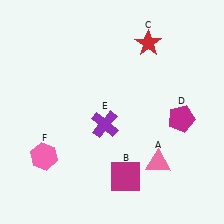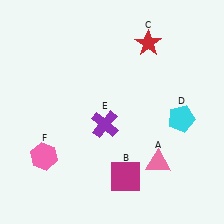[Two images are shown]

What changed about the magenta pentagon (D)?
In Image 1, D is magenta. In Image 2, it changed to cyan.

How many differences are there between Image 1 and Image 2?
There is 1 difference between the two images.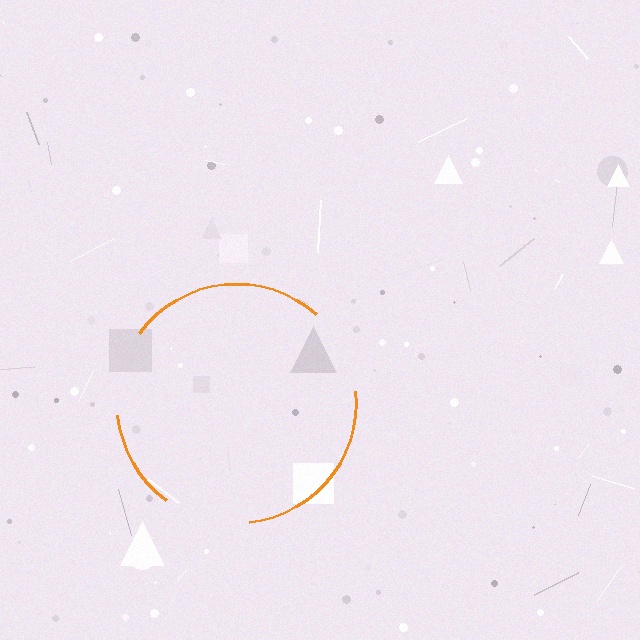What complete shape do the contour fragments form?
The contour fragments form a circle.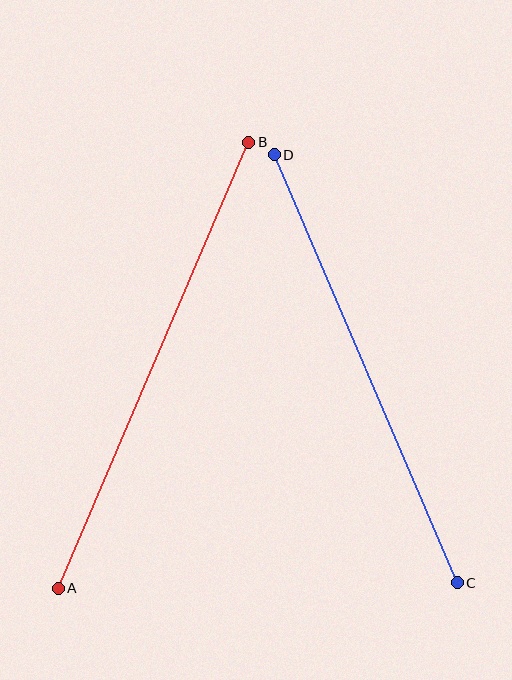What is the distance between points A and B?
The distance is approximately 485 pixels.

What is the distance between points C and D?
The distance is approximately 466 pixels.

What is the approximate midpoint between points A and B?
The midpoint is at approximately (153, 365) pixels.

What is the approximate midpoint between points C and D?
The midpoint is at approximately (366, 369) pixels.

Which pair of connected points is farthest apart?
Points A and B are farthest apart.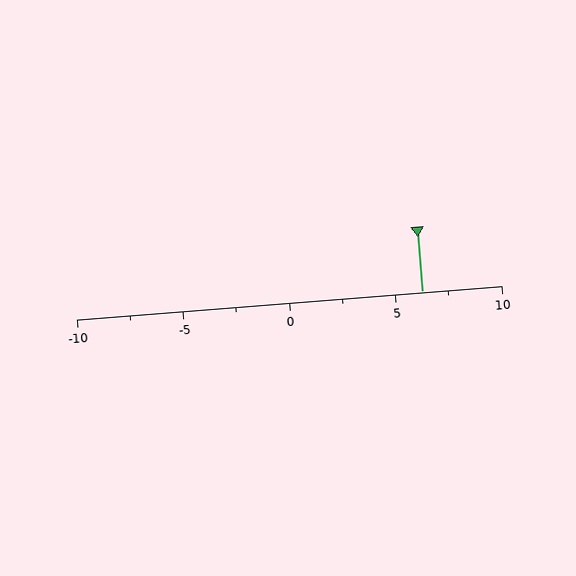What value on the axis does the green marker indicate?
The marker indicates approximately 6.2.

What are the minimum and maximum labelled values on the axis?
The axis runs from -10 to 10.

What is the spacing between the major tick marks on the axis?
The major ticks are spaced 5 apart.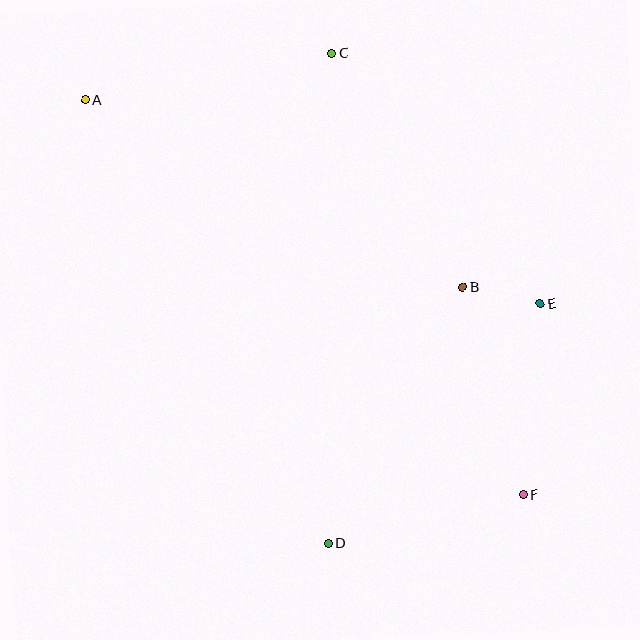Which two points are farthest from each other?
Points A and F are farthest from each other.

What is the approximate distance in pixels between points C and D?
The distance between C and D is approximately 490 pixels.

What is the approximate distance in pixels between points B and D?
The distance between B and D is approximately 289 pixels.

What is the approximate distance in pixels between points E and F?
The distance between E and F is approximately 192 pixels.